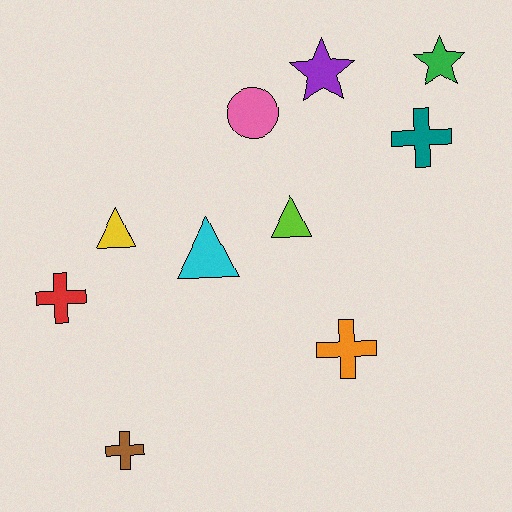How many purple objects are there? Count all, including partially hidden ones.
There is 1 purple object.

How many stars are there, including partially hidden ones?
There are 2 stars.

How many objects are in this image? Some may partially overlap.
There are 10 objects.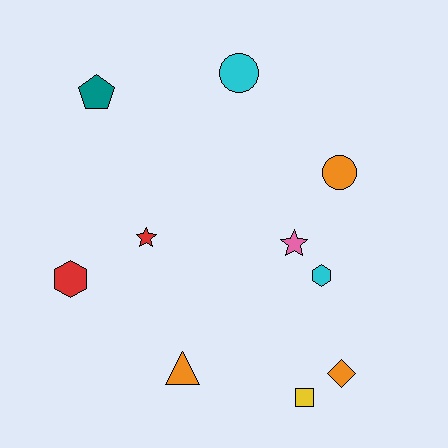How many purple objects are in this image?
There are no purple objects.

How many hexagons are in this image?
There are 2 hexagons.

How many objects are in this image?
There are 10 objects.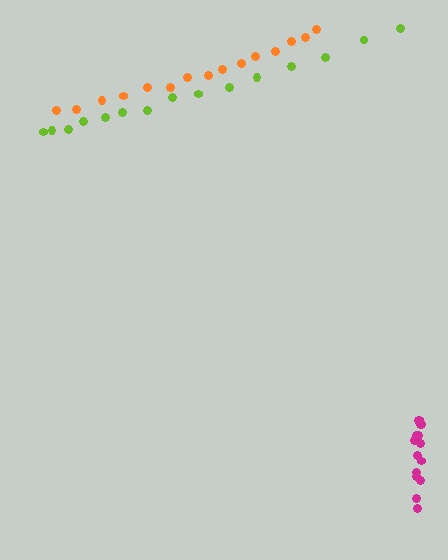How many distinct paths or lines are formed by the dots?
There are 3 distinct paths.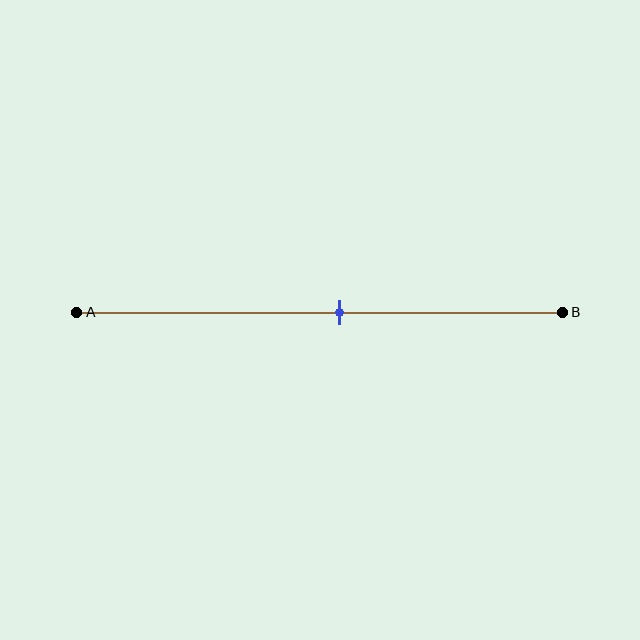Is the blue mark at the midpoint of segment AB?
No, the mark is at about 55% from A, not at the 50% midpoint.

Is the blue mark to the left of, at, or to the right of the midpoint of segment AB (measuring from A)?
The blue mark is to the right of the midpoint of segment AB.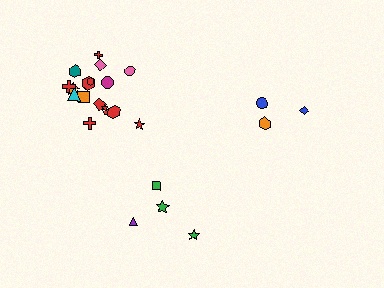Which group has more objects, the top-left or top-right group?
The top-left group.